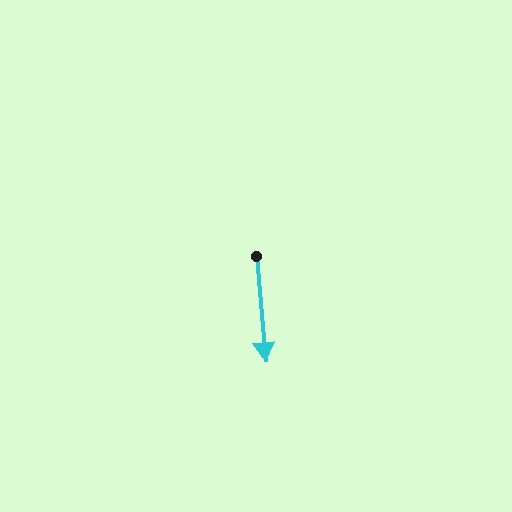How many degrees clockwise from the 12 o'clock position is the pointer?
Approximately 175 degrees.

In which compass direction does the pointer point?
South.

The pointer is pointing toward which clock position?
Roughly 6 o'clock.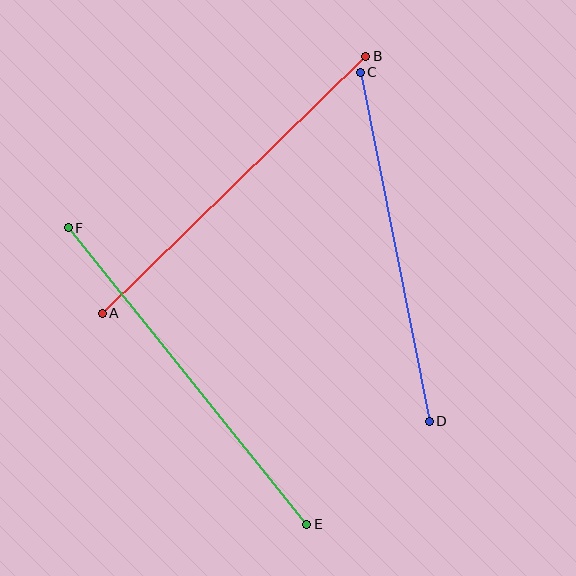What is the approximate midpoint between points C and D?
The midpoint is at approximately (395, 247) pixels.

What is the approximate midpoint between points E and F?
The midpoint is at approximately (188, 376) pixels.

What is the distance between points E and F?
The distance is approximately 381 pixels.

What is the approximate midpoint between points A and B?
The midpoint is at approximately (234, 185) pixels.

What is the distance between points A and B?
The distance is approximately 368 pixels.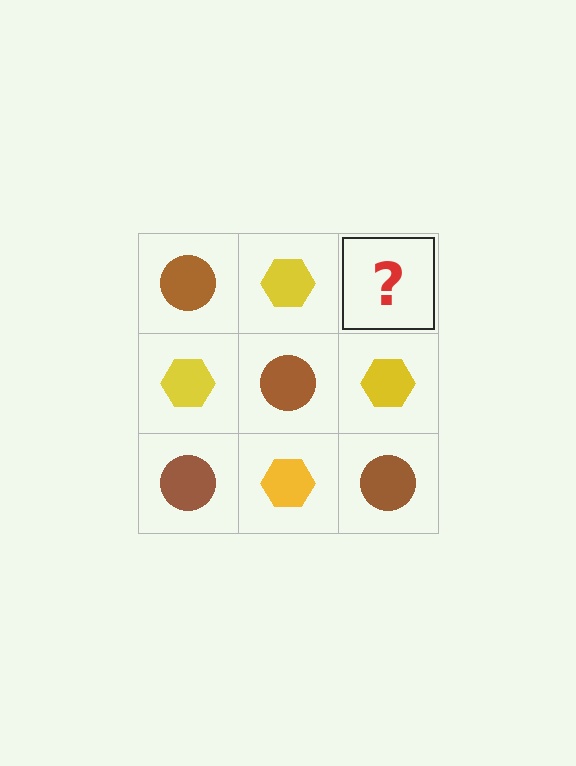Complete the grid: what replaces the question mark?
The question mark should be replaced with a brown circle.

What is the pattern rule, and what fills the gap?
The rule is that it alternates brown circle and yellow hexagon in a checkerboard pattern. The gap should be filled with a brown circle.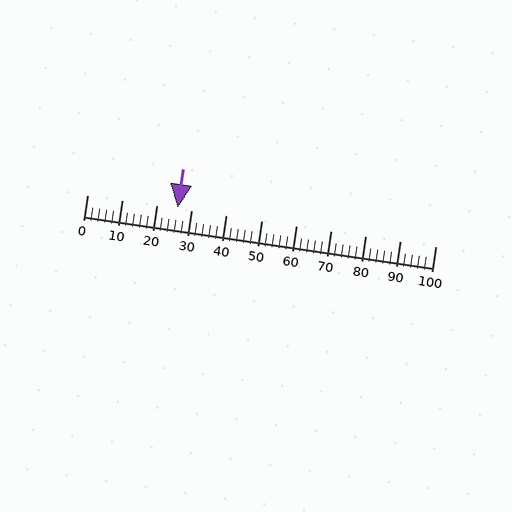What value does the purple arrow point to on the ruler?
The purple arrow points to approximately 26.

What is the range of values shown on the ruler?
The ruler shows values from 0 to 100.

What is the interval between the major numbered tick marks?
The major tick marks are spaced 10 units apart.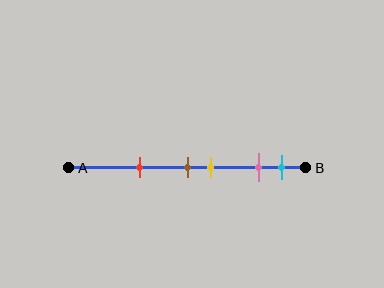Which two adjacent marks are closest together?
The brown and yellow marks are the closest adjacent pair.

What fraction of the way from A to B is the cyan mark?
The cyan mark is approximately 90% (0.9) of the way from A to B.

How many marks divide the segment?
There are 5 marks dividing the segment.